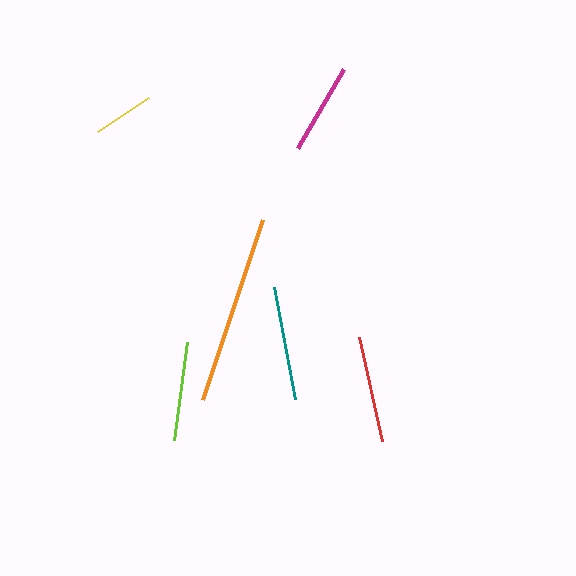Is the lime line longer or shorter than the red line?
The red line is longer than the lime line.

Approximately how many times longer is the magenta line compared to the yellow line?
The magenta line is approximately 1.5 times the length of the yellow line.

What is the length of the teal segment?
The teal segment is approximately 113 pixels long.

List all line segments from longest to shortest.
From longest to shortest: orange, teal, red, lime, magenta, yellow.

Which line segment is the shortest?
The yellow line is the shortest at approximately 62 pixels.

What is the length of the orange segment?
The orange segment is approximately 189 pixels long.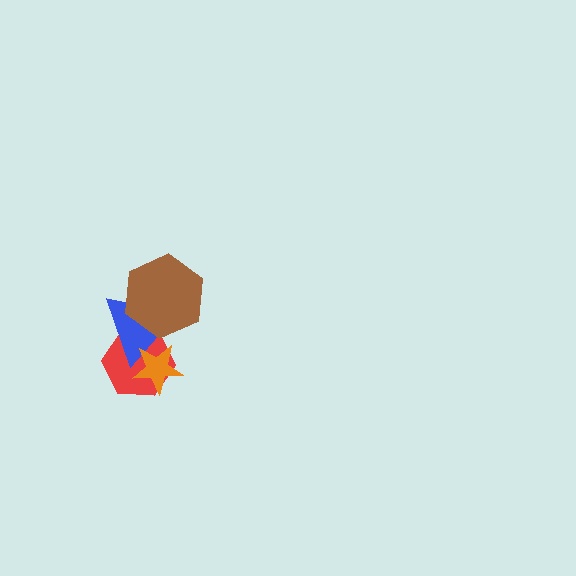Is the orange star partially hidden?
No, no other shape covers it.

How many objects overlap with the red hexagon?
3 objects overlap with the red hexagon.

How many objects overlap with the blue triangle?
3 objects overlap with the blue triangle.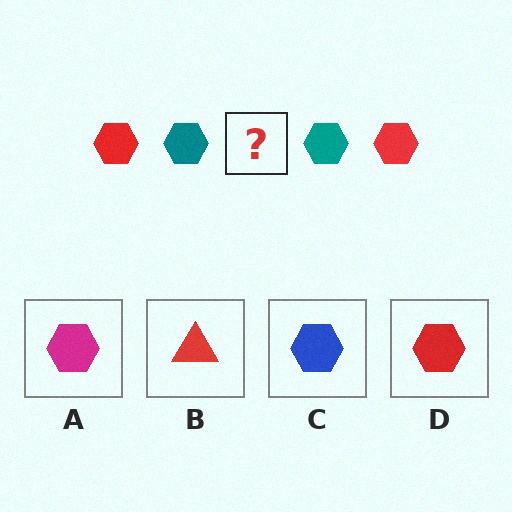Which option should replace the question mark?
Option D.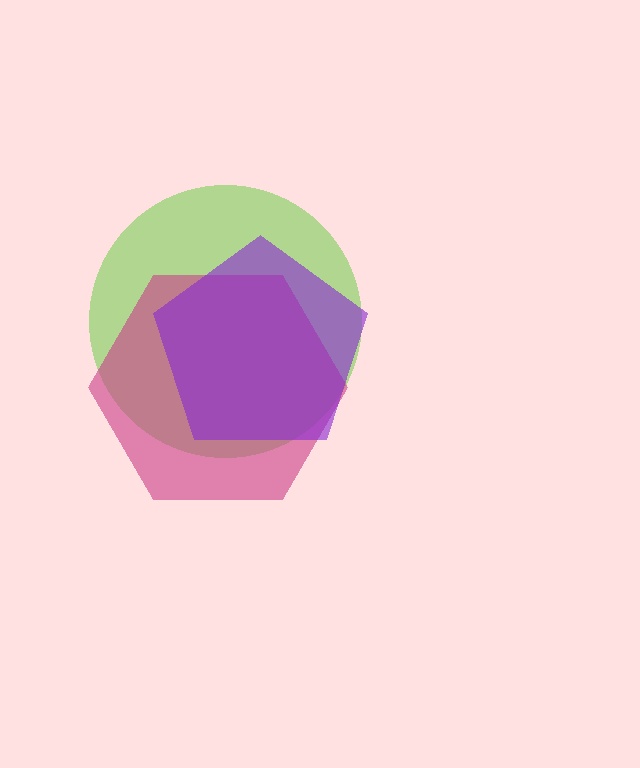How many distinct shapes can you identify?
There are 3 distinct shapes: a lime circle, a magenta hexagon, a purple pentagon.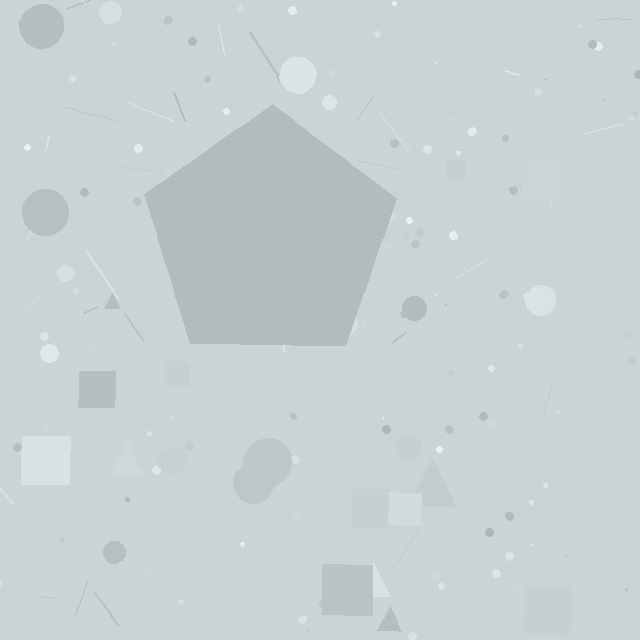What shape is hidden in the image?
A pentagon is hidden in the image.